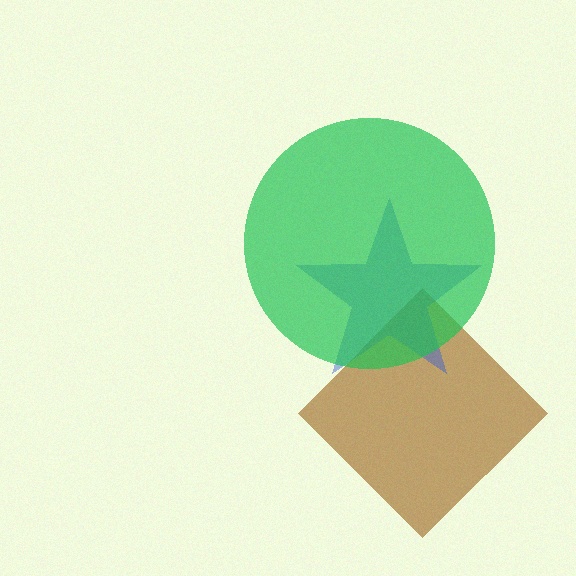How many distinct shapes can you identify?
There are 3 distinct shapes: a brown diamond, a blue star, a green circle.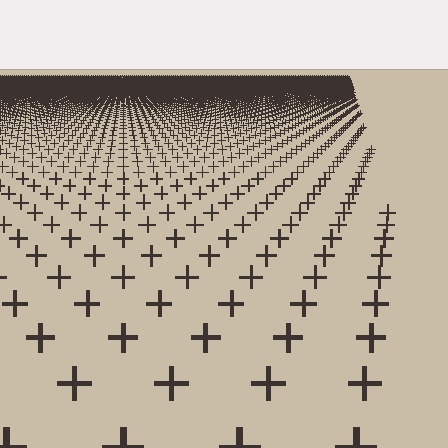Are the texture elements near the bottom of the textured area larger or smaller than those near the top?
Larger. Near the bottom, elements are closer to the viewer and appear at a bigger on-screen size.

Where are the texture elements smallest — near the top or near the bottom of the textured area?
Near the top.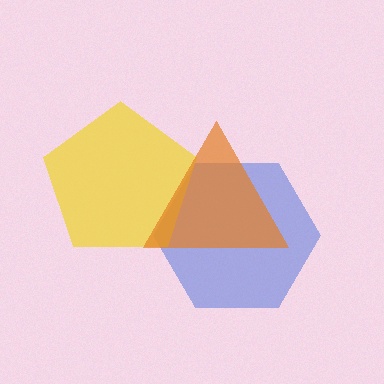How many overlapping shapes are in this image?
There are 3 overlapping shapes in the image.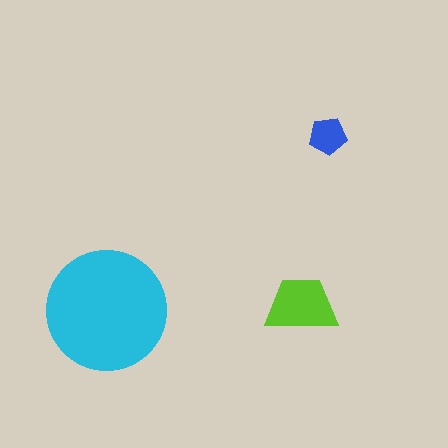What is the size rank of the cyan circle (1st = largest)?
1st.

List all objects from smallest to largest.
The blue pentagon, the lime trapezoid, the cyan circle.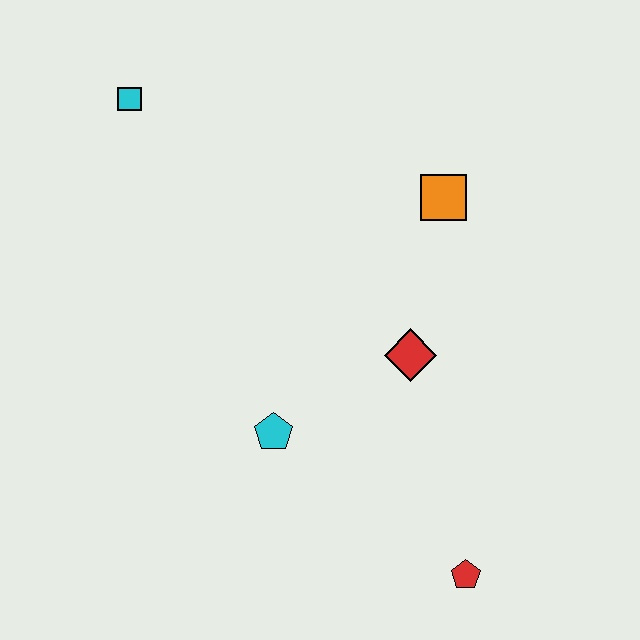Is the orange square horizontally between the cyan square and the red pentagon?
Yes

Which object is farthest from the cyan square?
The red pentagon is farthest from the cyan square.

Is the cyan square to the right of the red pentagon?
No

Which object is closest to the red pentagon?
The red diamond is closest to the red pentagon.